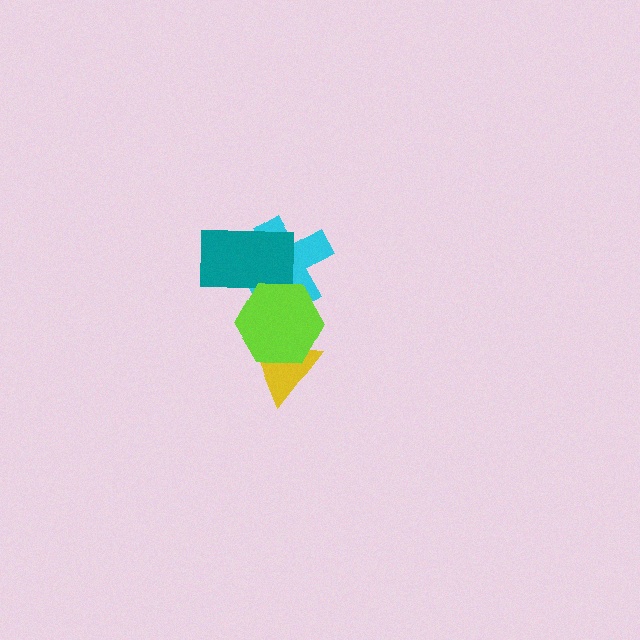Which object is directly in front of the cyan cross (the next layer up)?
The teal rectangle is directly in front of the cyan cross.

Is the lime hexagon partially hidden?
No, no other shape covers it.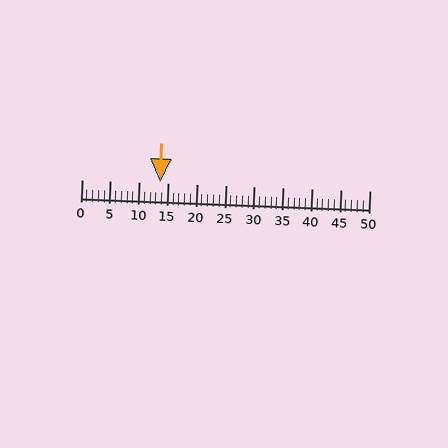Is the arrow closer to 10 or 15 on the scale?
The arrow is closer to 15.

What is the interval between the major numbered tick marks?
The major tick marks are spaced 5 units apart.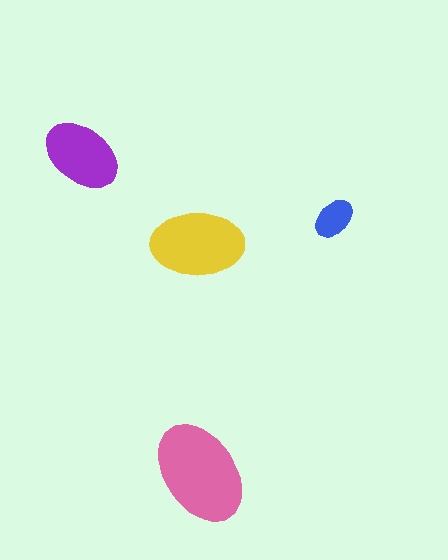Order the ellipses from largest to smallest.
the pink one, the yellow one, the purple one, the blue one.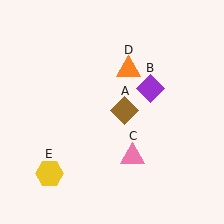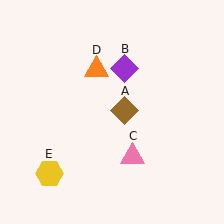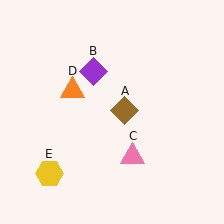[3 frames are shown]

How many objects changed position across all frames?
2 objects changed position: purple diamond (object B), orange triangle (object D).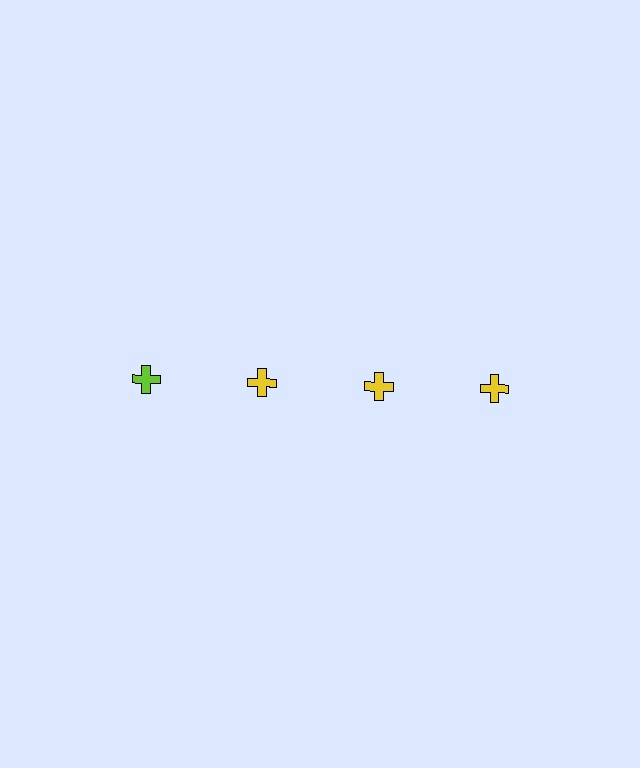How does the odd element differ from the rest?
It has a different color: lime instead of yellow.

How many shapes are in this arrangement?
There are 4 shapes arranged in a grid pattern.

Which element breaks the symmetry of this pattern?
The lime cross in the top row, leftmost column breaks the symmetry. All other shapes are yellow crosses.